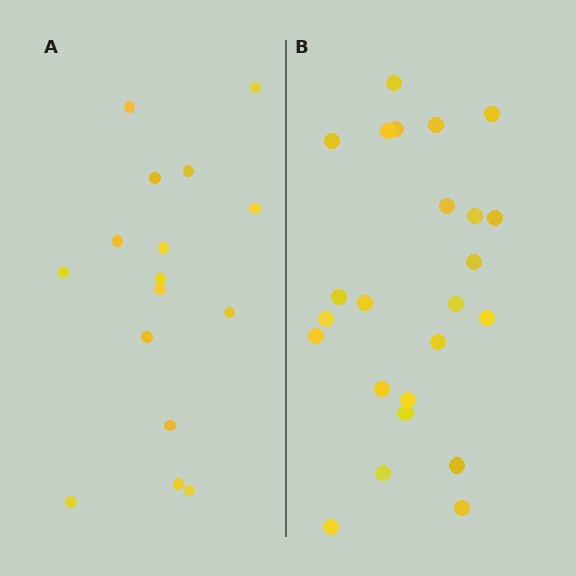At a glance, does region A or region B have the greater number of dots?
Region B (the right region) has more dots.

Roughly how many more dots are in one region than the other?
Region B has roughly 8 or so more dots than region A.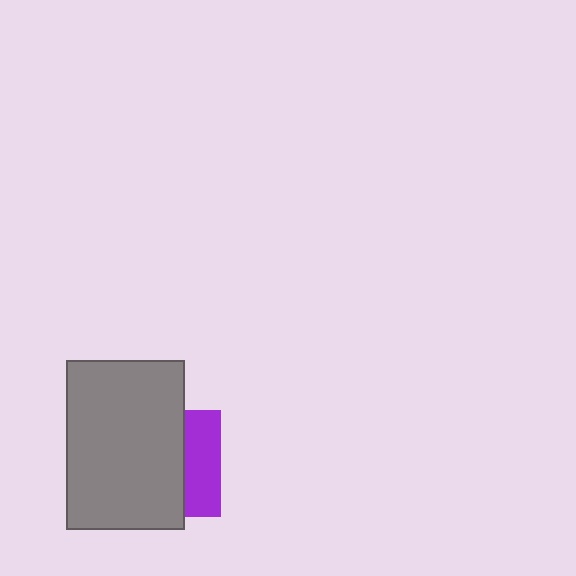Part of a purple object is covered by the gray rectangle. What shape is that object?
It is a square.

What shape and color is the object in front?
The object in front is a gray rectangle.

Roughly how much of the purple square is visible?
A small part of it is visible (roughly 34%).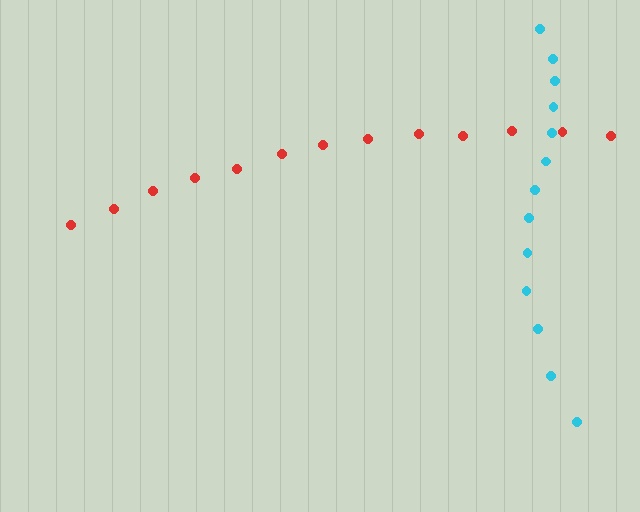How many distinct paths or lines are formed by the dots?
There are 2 distinct paths.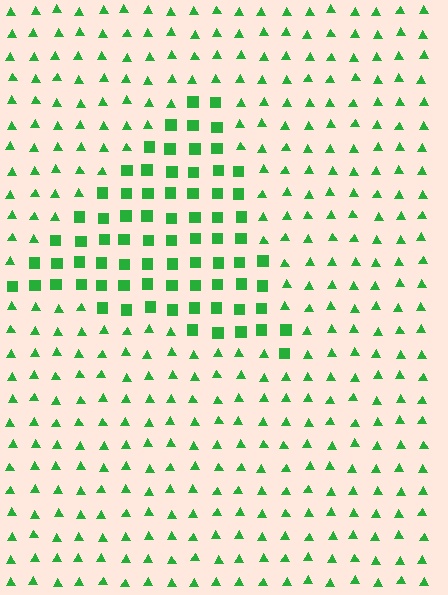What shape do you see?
I see a triangle.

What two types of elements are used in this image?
The image uses squares inside the triangle region and triangles outside it.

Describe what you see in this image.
The image is filled with small green elements arranged in a uniform grid. A triangle-shaped region contains squares, while the surrounding area contains triangles. The boundary is defined purely by the change in element shape.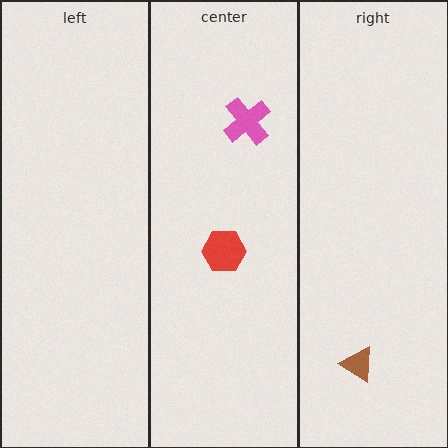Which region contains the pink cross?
The center region.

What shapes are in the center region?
The red hexagon, the pink cross.